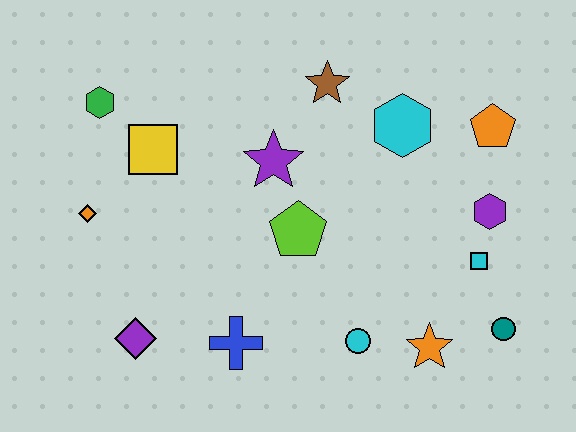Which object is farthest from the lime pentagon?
The green hexagon is farthest from the lime pentagon.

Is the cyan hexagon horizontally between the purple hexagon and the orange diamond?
Yes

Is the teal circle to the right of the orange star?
Yes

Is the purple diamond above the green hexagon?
No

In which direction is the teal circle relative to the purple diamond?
The teal circle is to the right of the purple diamond.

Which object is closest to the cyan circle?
The orange star is closest to the cyan circle.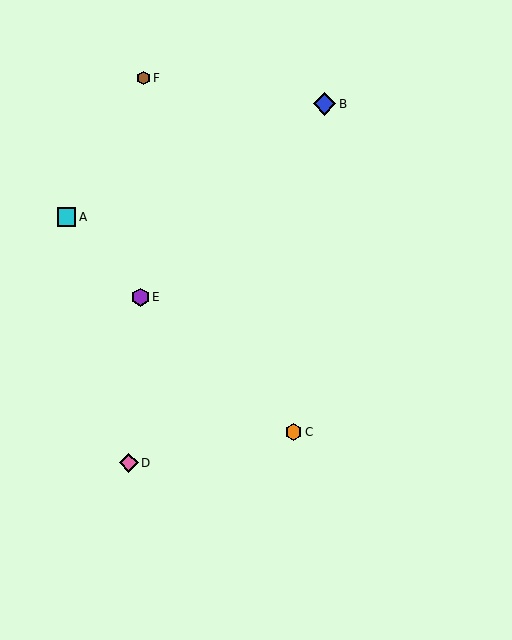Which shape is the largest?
The blue diamond (labeled B) is the largest.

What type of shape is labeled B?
Shape B is a blue diamond.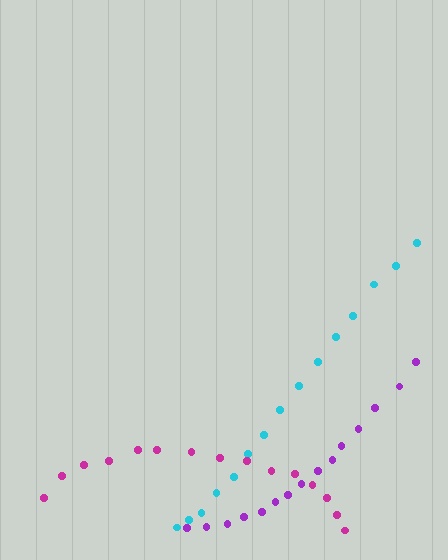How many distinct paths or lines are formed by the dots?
There are 3 distinct paths.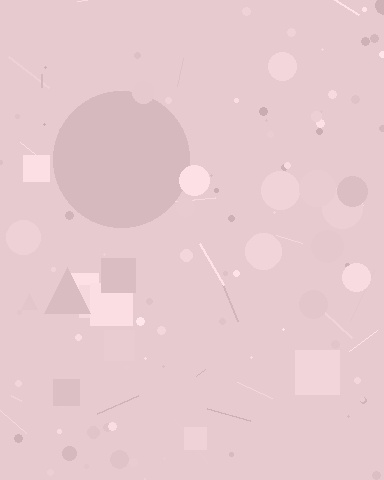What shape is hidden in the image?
A circle is hidden in the image.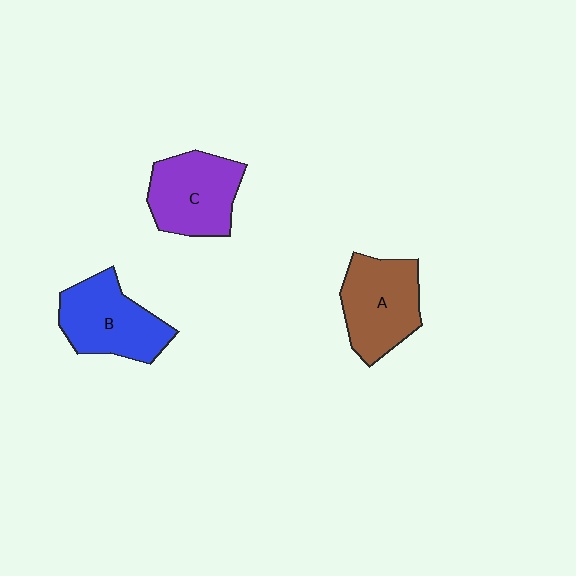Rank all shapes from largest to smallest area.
From largest to smallest: B (blue), A (brown), C (purple).